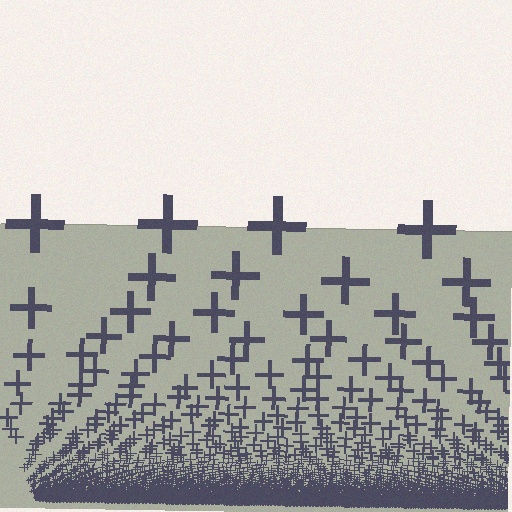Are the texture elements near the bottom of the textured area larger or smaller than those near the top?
Smaller. The gradient is inverted — elements near the bottom are smaller and denser.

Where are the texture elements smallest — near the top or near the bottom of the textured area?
Near the bottom.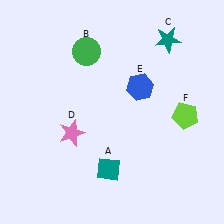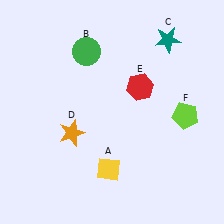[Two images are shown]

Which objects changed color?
A changed from teal to yellow. D changed from pink to orange. E changed from blue to red.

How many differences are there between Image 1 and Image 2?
There are 3 differences between the two images.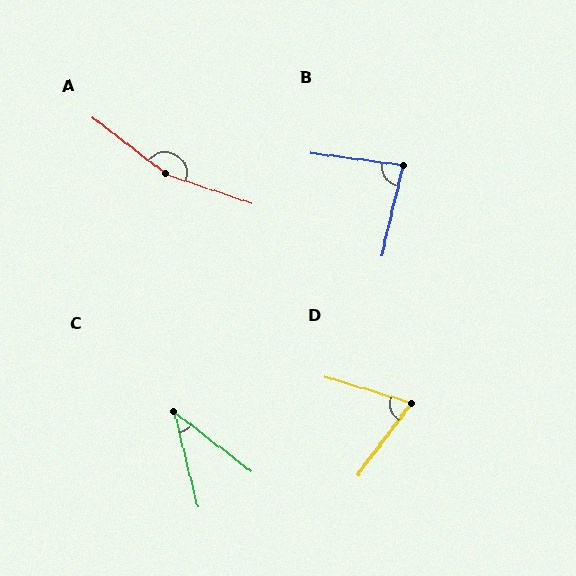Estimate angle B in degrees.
Approximately 84 degrees.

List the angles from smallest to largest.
C (38°), D (70°), B (84°), A (161°).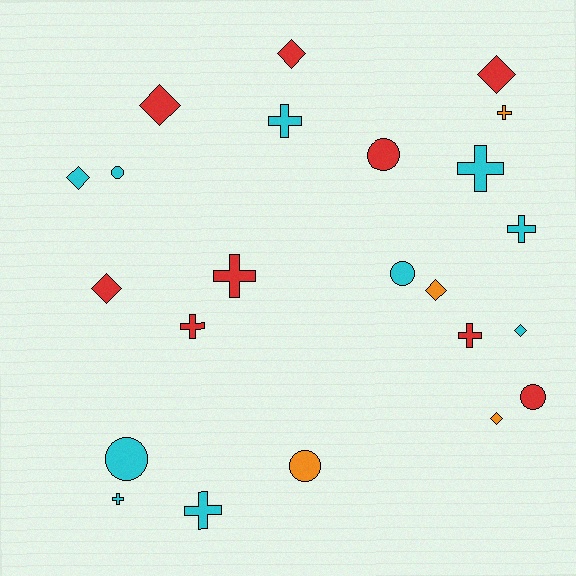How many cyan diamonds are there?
There are 2 cyan diamonds.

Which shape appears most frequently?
Cross, with 9 objects.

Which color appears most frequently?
Cyan, with 10 objects.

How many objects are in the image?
There are 23 objects.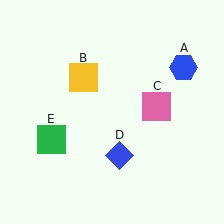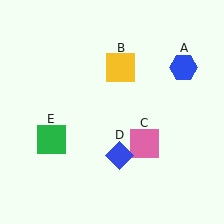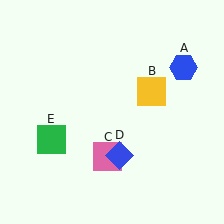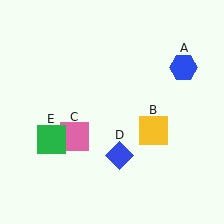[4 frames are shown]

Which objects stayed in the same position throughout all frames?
Blue hexagon (object A) and blue diamond (object D) and green square (object E) remained stationary.